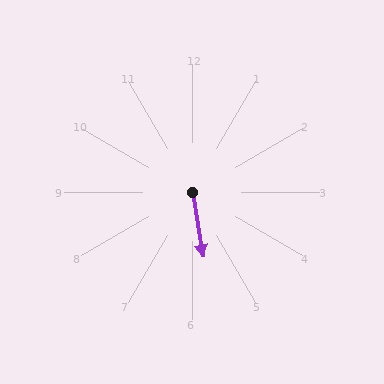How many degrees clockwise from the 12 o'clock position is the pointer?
Approximately 171 degrees.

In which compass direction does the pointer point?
South.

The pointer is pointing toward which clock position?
Roughly 6 o'clock.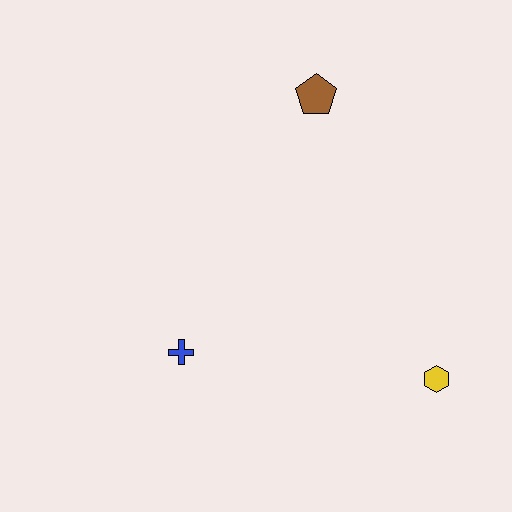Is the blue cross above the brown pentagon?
No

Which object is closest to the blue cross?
The yellow hexagon is closest to the blue cross.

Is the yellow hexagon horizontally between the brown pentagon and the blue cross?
No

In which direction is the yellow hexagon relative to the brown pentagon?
The yellow hexagon is below the brown pentagon.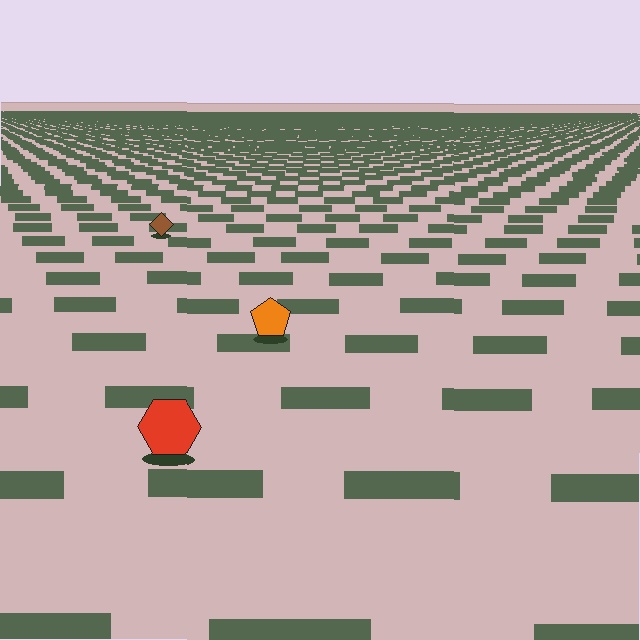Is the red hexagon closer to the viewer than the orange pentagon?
Yes. The red hexagon is closer — you can tell from the texture gradient: the ground texture is coarser near it.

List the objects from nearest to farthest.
From nearest to farthest: the red hexagon, the orange pentagon, the brown diamond.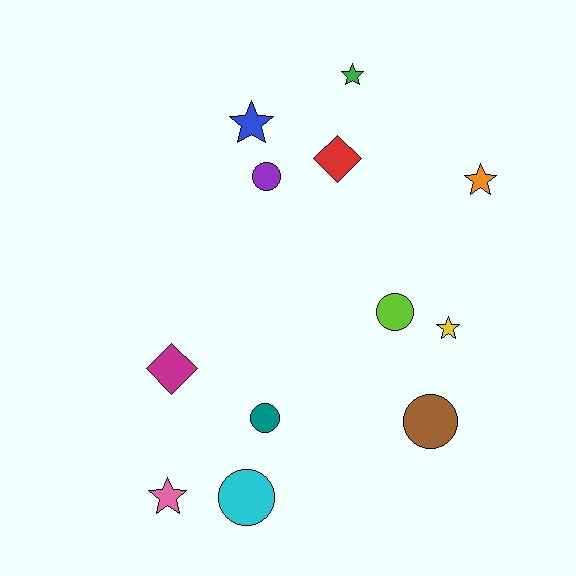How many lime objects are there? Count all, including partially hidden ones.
There is 1 lime object.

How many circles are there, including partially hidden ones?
There are 5 circles.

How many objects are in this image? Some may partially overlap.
There are 12 objects.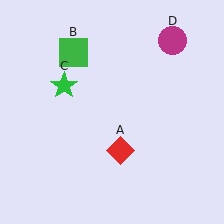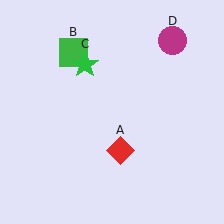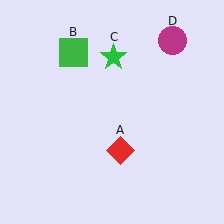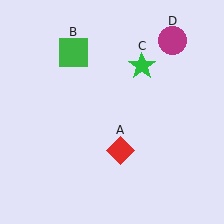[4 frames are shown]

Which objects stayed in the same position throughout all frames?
Red diamond (object A) and green square (object B) and magenta circle (object D) remained stationary.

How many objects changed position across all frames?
1 object changed position: green star (object C).